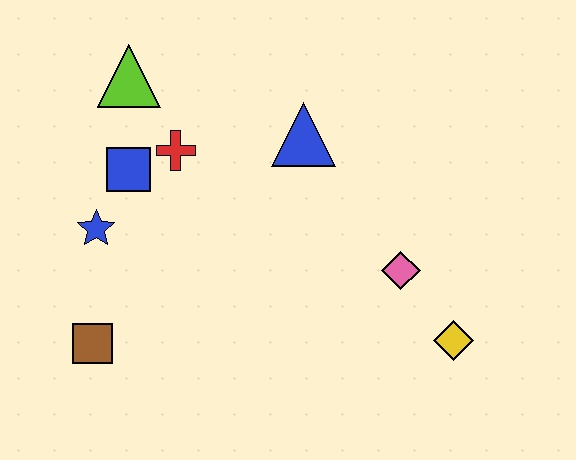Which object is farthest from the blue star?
The yellow diamond is farthest from the blue star.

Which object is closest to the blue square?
The red cross is closest to the blue square.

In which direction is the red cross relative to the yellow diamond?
The red cross is to the left of the yellow diamond.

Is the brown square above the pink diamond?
No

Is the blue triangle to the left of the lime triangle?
No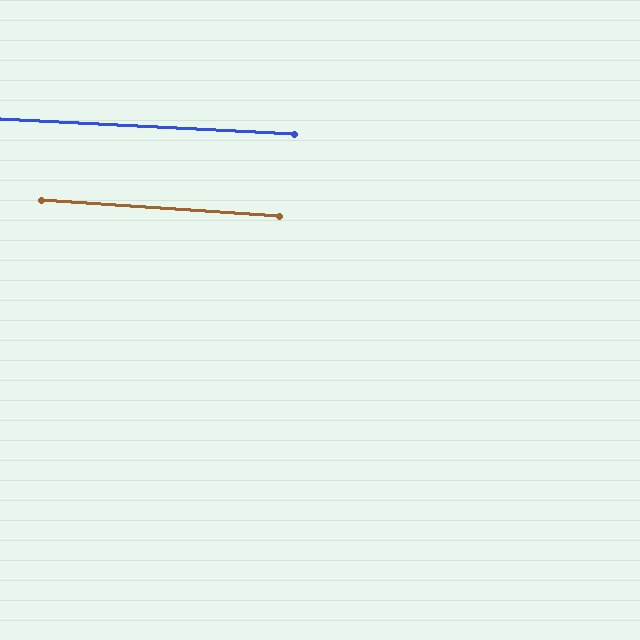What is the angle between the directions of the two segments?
Approximately 1 degree.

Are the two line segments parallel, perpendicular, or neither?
Parallel — their directions differ by only 1.2°.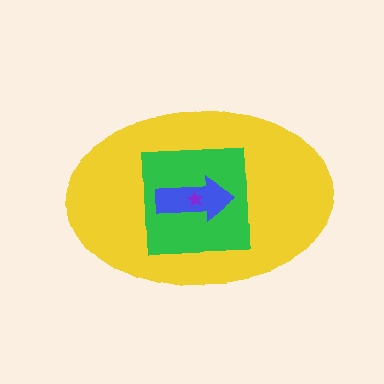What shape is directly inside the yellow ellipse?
The green square.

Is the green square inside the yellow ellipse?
Yes.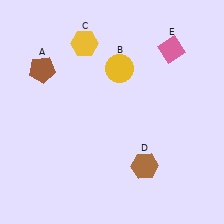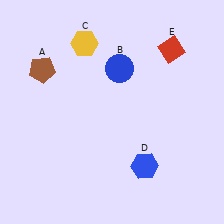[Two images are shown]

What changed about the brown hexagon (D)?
In Image 1, D is brown. In Image 2, it changed to blue.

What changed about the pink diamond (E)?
In Image 1, E is pink. In Image 2, it changed to red.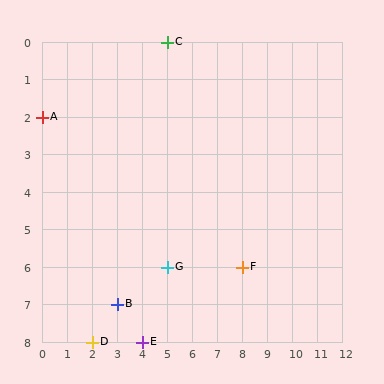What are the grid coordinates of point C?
Point C is at grid coordinates (5, 0).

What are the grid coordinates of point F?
Point F is at grid coordinates (8, 6).